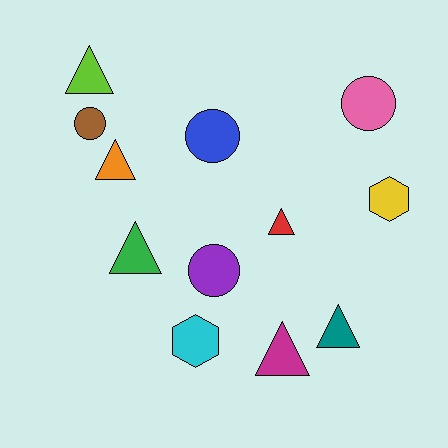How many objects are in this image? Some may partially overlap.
There are 12 objects.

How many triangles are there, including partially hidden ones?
There are 6 triangles.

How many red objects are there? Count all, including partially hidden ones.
There is 1 red object.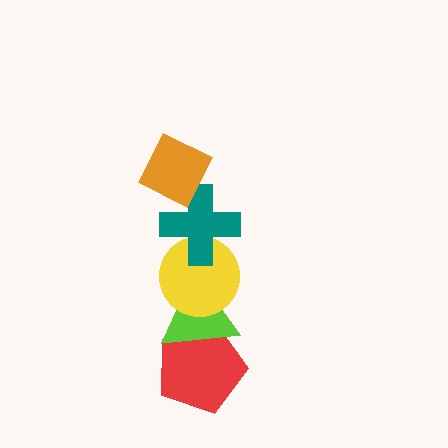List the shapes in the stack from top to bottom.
From top to bottom: the orange diamond, the teal cross, the yellow circle, the lime triangle, the red pentagon.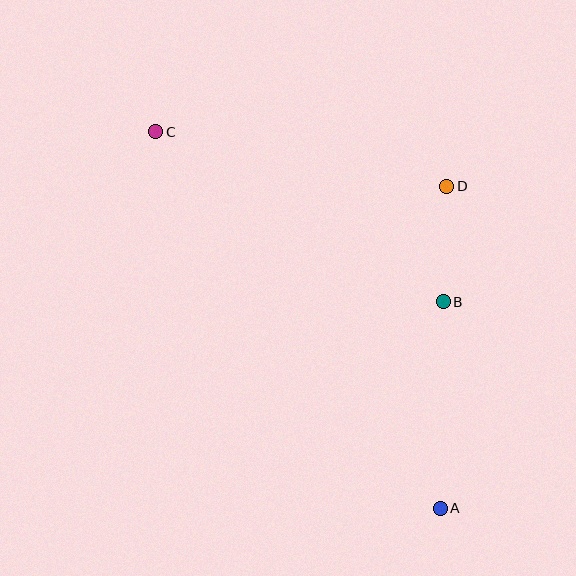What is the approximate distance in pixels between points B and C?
The distance between B and C is approximately 334 pixels.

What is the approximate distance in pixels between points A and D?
The distance between A and D is approximately 322 pixels.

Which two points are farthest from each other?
Points A and C are farthest from each other.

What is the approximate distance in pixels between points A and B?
The distance between A and B is approximately 207 pixels.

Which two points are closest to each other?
Points B and D are closest to each other.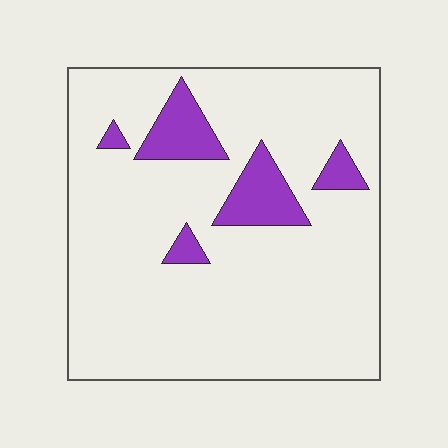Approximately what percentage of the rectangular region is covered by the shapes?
Approximately 10%.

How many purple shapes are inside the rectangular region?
5.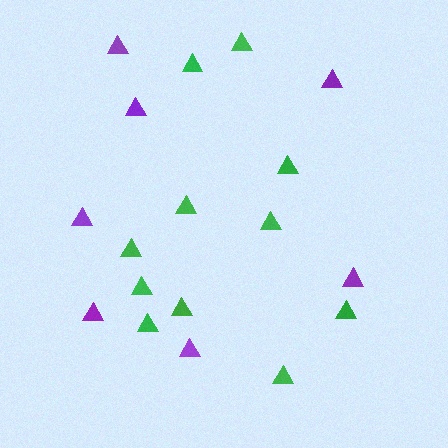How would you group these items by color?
There are 2 groups: one group of green triangles (11) and one group of purple triangles (7).